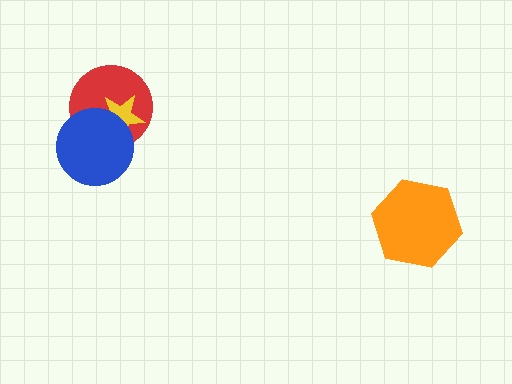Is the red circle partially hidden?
Yes, it is partially covered by another shape.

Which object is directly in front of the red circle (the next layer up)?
The yellow star is directly in front of the red circle.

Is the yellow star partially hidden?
Yes, it is partially covered by another shape.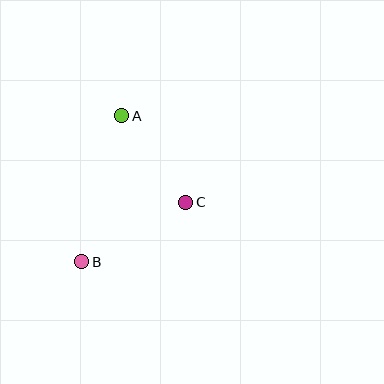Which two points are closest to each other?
Points A and C are closest to each other.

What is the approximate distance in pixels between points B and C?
The distance between B and C is approximately 120 pixels.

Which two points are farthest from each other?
Points A and B are farthest from each other.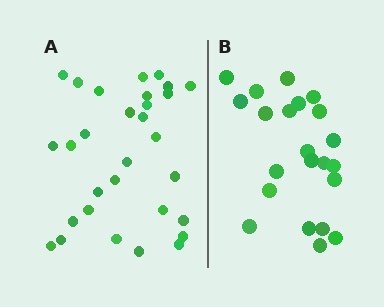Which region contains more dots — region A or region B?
Region A (the left region) has more dots.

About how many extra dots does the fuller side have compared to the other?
Region A has roughly 8 or so more dots than region B.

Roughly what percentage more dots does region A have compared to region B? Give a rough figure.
About 35% more.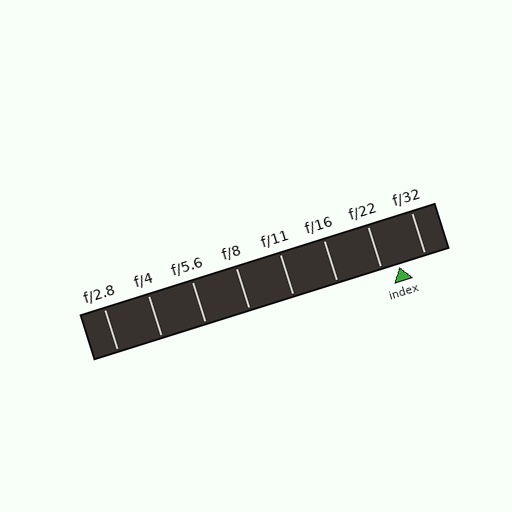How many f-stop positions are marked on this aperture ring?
There are 8 f-stop positions marked.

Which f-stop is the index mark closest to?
The index mark is closest to f/22.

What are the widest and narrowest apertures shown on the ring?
The widest aperture shown is f/2.8 and the narrowest is f/32.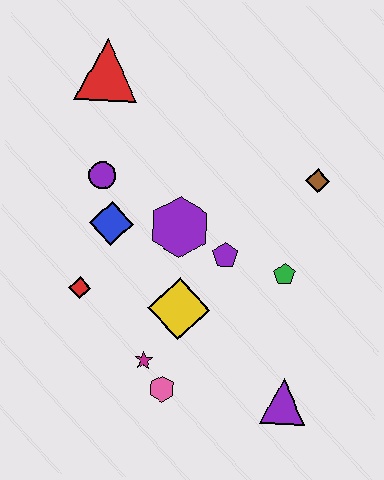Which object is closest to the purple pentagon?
The purple hexagon is closest to the purple pentagon.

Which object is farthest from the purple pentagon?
The red triangle is farthest from the purple pentagon.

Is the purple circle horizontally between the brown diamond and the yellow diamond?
No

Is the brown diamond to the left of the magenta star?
No